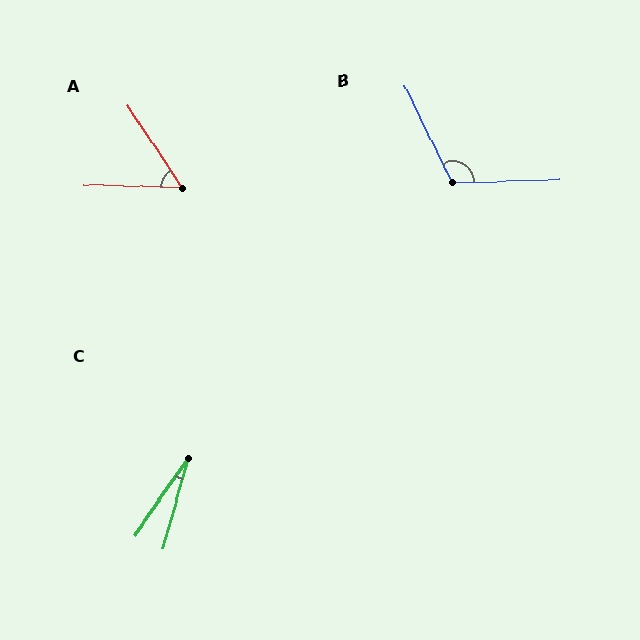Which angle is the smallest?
C, at approximately 19 degrees.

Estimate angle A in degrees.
Approximately 55 degrees.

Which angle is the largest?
B, at approximately 114 degrees.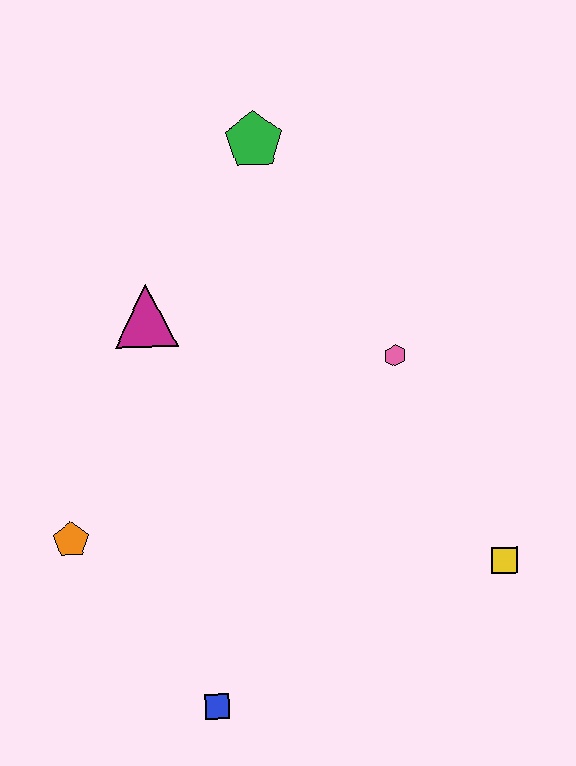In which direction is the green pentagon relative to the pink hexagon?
The green pentagon is above the pink hexagon.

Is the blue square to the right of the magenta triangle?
Yes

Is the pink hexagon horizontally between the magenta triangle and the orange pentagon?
No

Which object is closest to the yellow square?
The pink hexagon is closest to the yellow square.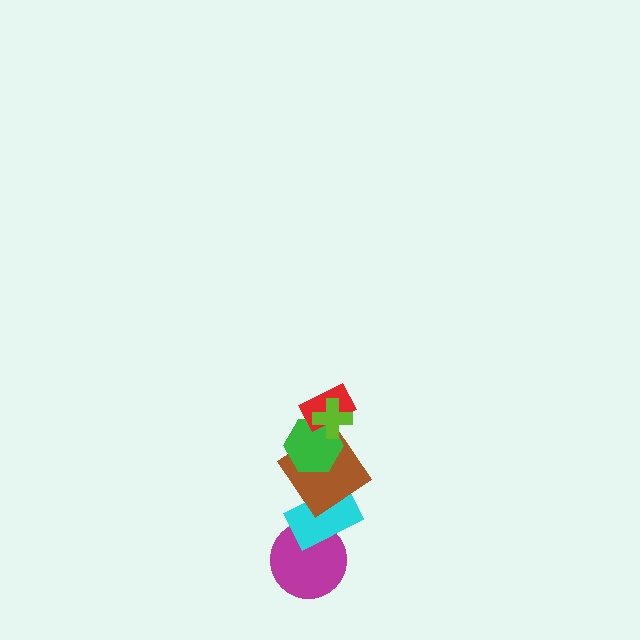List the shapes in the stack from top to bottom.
From top to bottom: the lime cross, the red rectangle, the green hexagon, the brown diamond, the cyan rectangle, the magenta circle.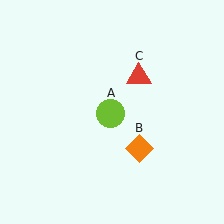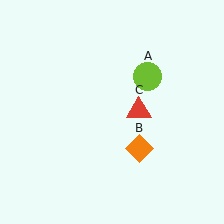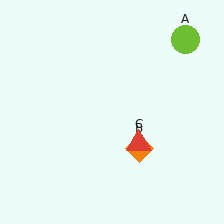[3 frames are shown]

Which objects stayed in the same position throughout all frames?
Orange diamond (object B) remained stationary.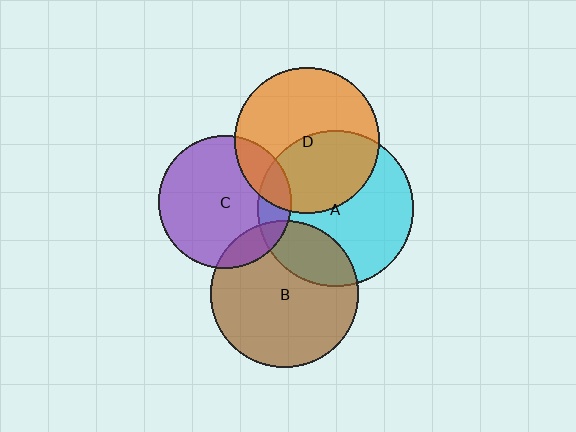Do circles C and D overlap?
Yes.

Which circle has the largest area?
Circle A (cyan).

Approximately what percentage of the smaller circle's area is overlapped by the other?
Approximately 15%.